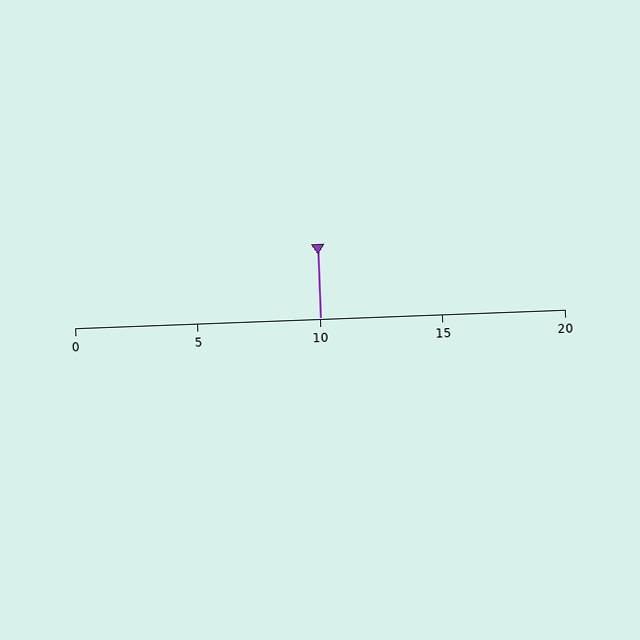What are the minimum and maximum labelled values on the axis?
The axis runs from 0 to 20.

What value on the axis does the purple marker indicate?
The marker indicates approximately 10.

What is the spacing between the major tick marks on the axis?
The major ticks are spaced 5 apart.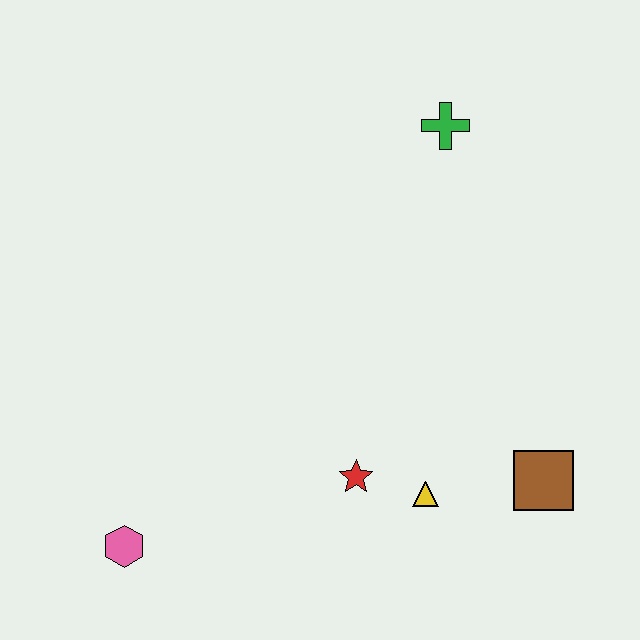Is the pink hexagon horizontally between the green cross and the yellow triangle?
No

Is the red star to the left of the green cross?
Yes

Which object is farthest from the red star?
The green cross is farthest from the red star.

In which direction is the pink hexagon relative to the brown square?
The pink hexagon is to the left of the brown square.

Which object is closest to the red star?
The yellow triangle is closest to the red star.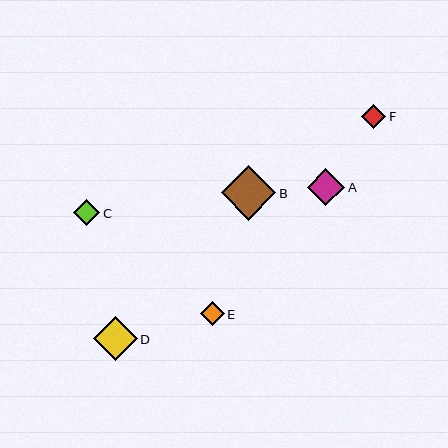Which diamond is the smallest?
Diamond E is the smallest with a size of approximately 24 pixels.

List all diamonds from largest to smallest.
From largest to smallest: B, D, A, C, F, E.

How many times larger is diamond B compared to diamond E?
Diamond B is approximately 2.2 times the size of diamond E.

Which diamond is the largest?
Diamond B is the largest with a size of approximately 55 pixels.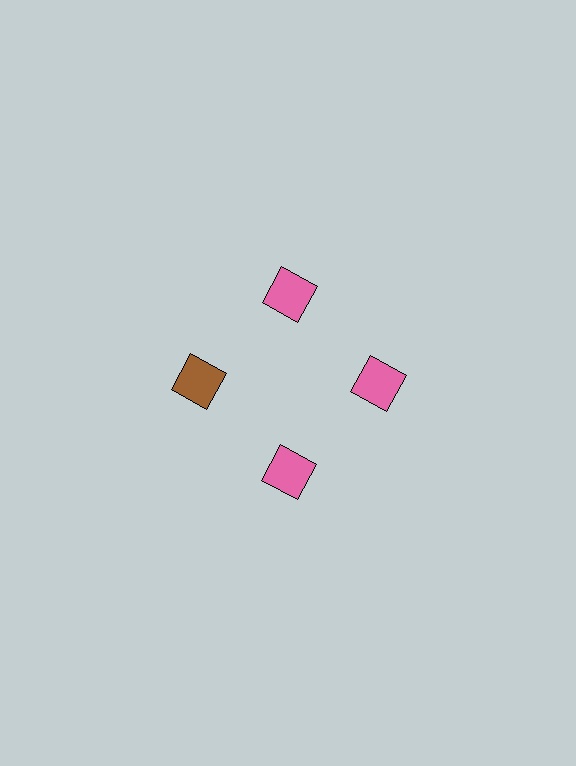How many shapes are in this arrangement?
There are 4 shapes arranged in a ring pattern.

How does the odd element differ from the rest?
It has a different color: brown instead of pink.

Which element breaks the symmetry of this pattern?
The brown square at roughly the 9 o'clock position breaks the symmetry. All other shapes are pink squares.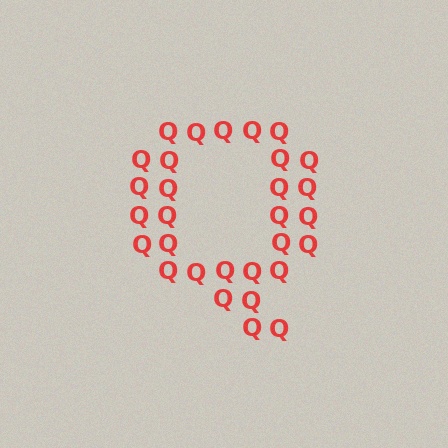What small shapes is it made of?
It is made of small letter Q's.